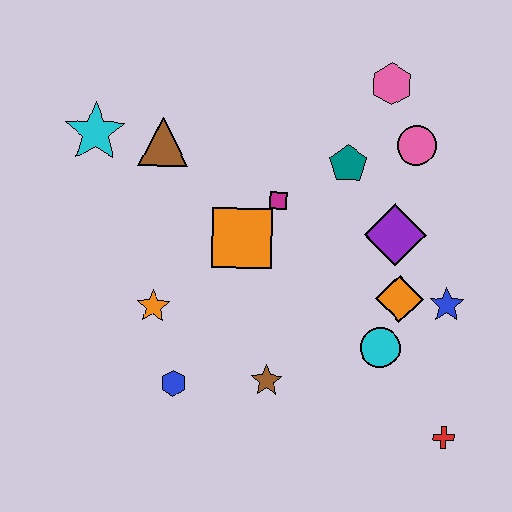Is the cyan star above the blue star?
Yes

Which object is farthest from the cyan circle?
The cyan star is farthest from the cyan circle.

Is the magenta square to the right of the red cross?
No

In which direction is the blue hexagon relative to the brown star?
The blue hexagon is to the left of the brown star.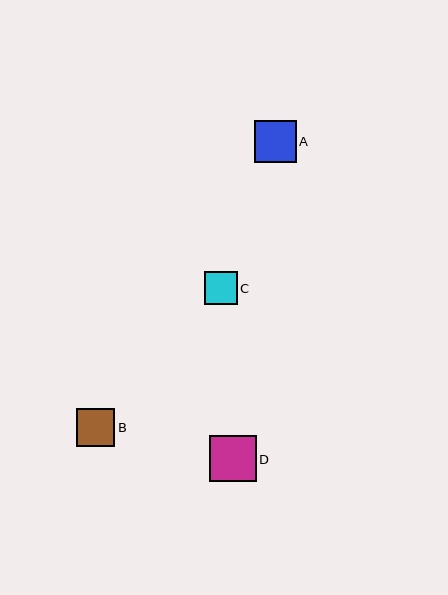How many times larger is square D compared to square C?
Square D is approximately 1.4 times the size of square C.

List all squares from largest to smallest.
From largest to smallest: D, A, B, C.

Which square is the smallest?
Square C is the smallest with a size of approximately 33 pixels.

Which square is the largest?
Square D is the largest with a size of approximately 46 pixels.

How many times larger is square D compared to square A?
Square D is approximately 1.1 times the size of square A.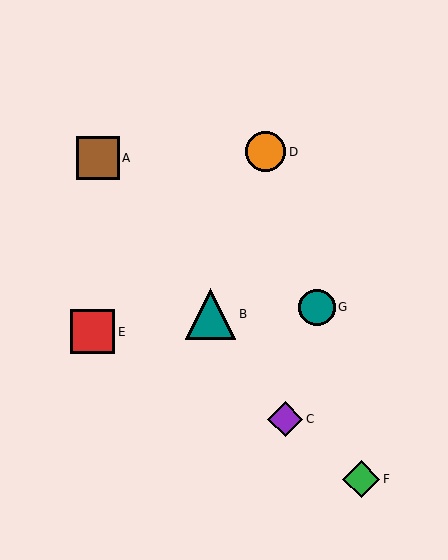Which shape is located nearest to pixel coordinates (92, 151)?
The brown square (labeled A) at (98, 158) is nearest to that location.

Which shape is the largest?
The teal triangle (labeled B) is the largest.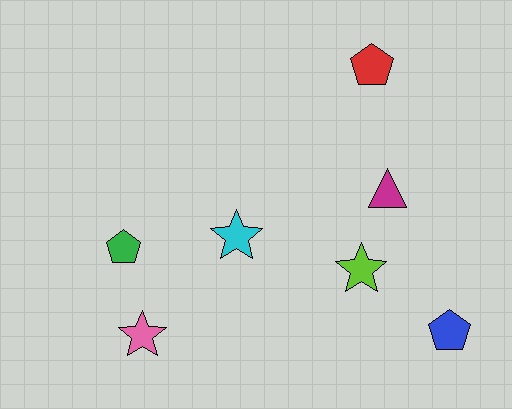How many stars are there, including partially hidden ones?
There are 3 stars.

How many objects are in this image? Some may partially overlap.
There are 7 objects.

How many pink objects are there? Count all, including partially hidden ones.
There is 1 pink object.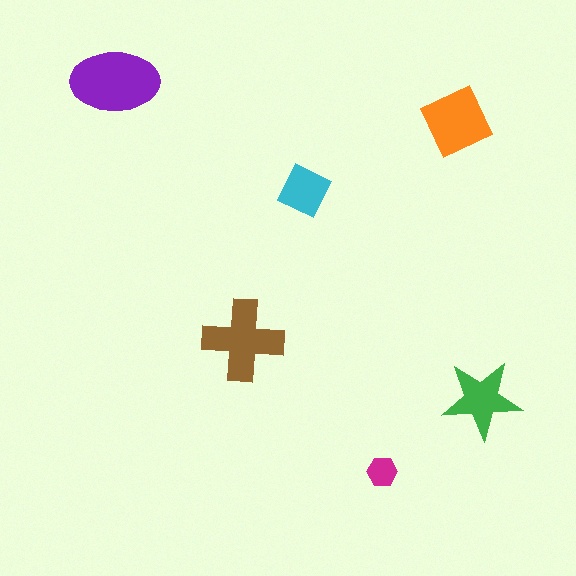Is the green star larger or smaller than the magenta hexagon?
Larger.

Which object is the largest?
The purple ellipse.